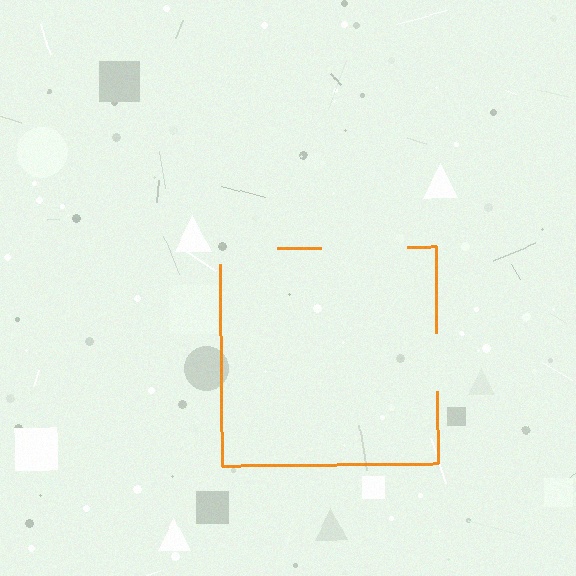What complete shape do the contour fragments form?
The contour fragments form a square.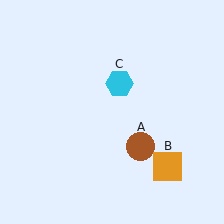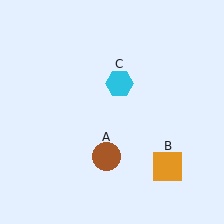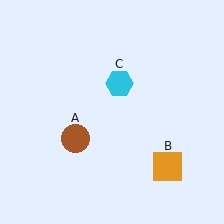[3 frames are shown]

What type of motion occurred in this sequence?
The brown circle (object A) rotated clockwise around the center of the scene.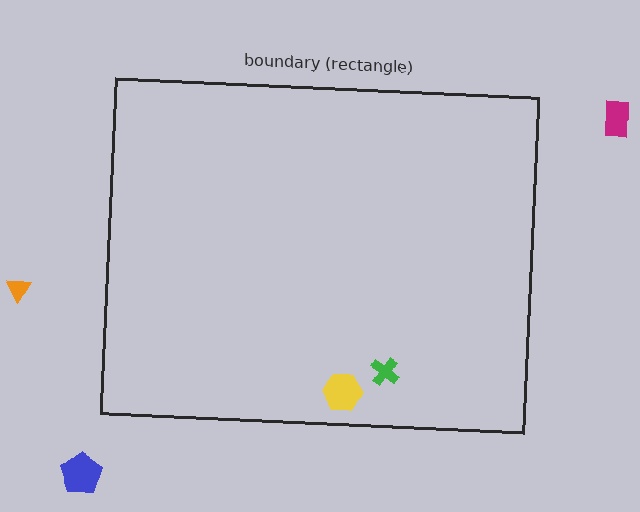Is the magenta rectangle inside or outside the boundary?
Outside.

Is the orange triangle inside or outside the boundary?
Outside.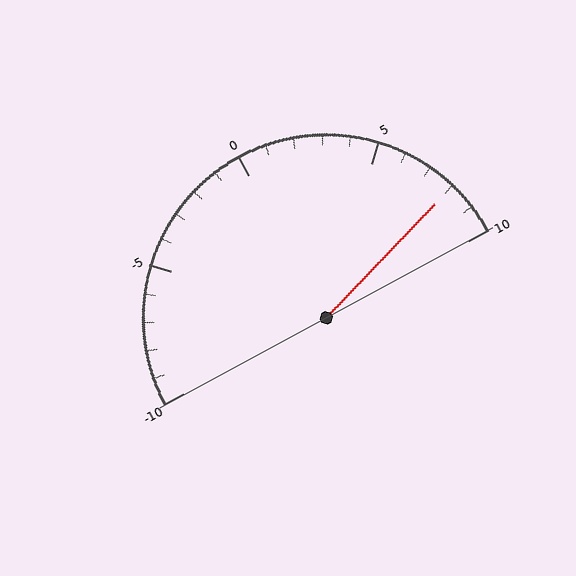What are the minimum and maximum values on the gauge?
The gauge ranges from -10 to 10.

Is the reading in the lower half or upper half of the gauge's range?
The reading is in the upper half of the range (-10 to 10).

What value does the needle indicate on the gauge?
The needle indicates approximately 8.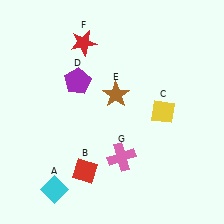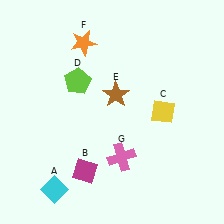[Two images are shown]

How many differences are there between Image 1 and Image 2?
There are 3 differences between the two images.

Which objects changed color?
B changed from red to magenta. D changed from purple to lime. F changed from red to orange.